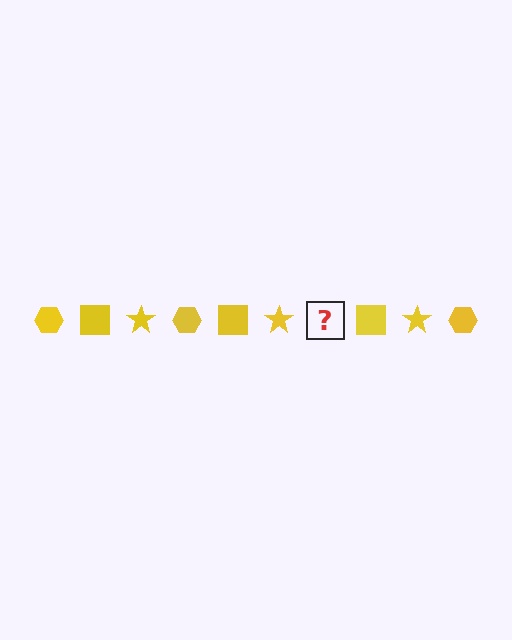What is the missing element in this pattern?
The missing element is a yellow hexagon.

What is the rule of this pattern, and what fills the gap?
The rule is that the pattern cycles through hexagon, square, star shapes in yellow. The gap should be filled with a yellow hexagon.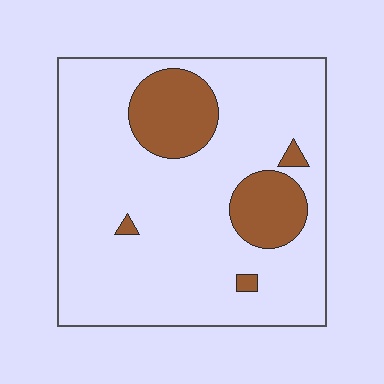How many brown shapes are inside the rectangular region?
5.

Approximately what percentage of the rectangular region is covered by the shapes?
Approximately 15%.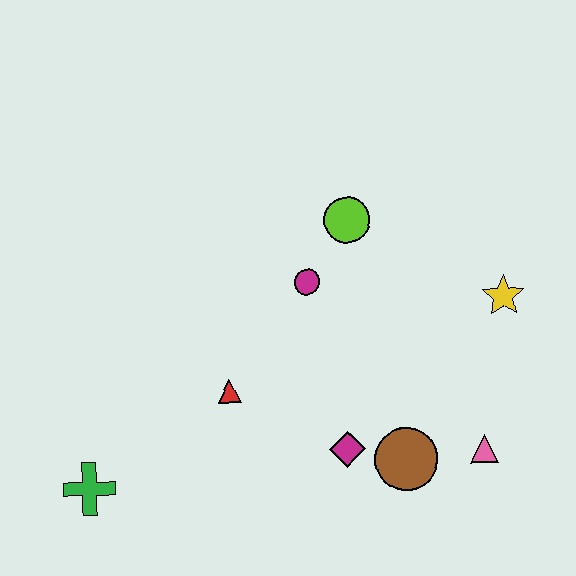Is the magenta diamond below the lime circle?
Yes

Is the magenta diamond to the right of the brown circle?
No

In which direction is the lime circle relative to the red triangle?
The lime circle is above the red triangle.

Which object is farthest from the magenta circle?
The green cross is farthest from the magenta circle.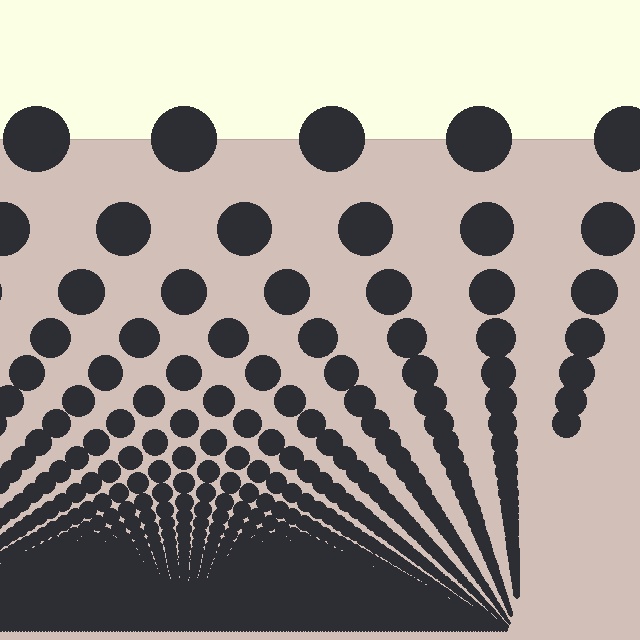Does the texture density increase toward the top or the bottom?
Density increases toward the bottom.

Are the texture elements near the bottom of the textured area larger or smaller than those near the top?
Smaller. The gradient is inverted — elements near the bottom are smaller and denser.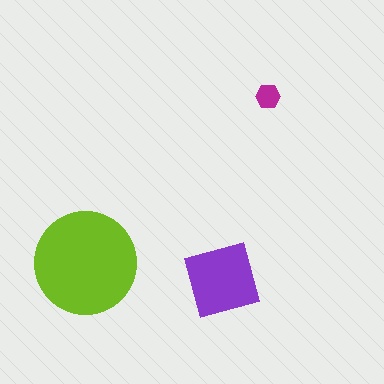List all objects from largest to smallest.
The lime circle, the purple square, the magenta hexagon.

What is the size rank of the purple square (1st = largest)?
2nd.